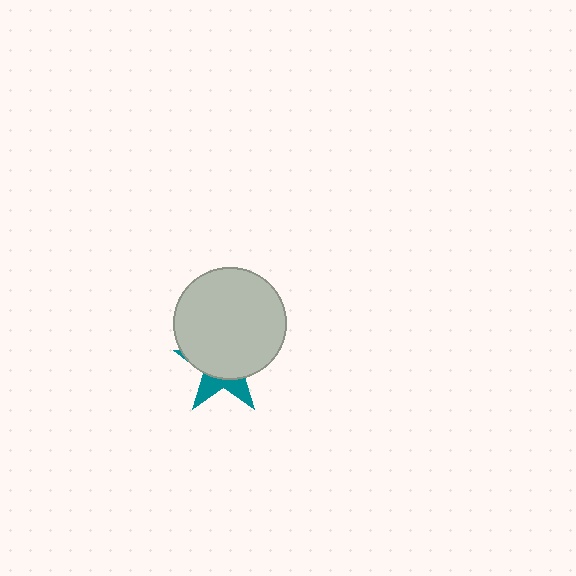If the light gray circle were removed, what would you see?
You would see the complete teal star.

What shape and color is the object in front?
The object in front is a light gray circle.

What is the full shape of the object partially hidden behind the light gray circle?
The partially hidden object is a teal star.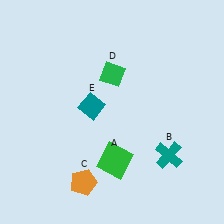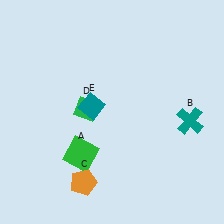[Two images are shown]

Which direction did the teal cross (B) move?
The teal cross (B) moved up.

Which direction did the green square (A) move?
The green square (A) moved left.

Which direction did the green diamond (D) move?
The green diamond (D) moved down.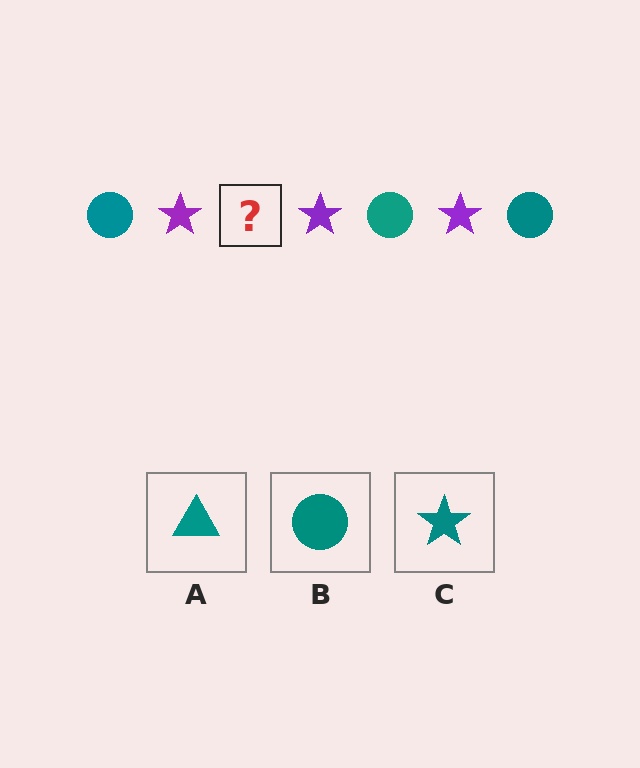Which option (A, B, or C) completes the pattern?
B.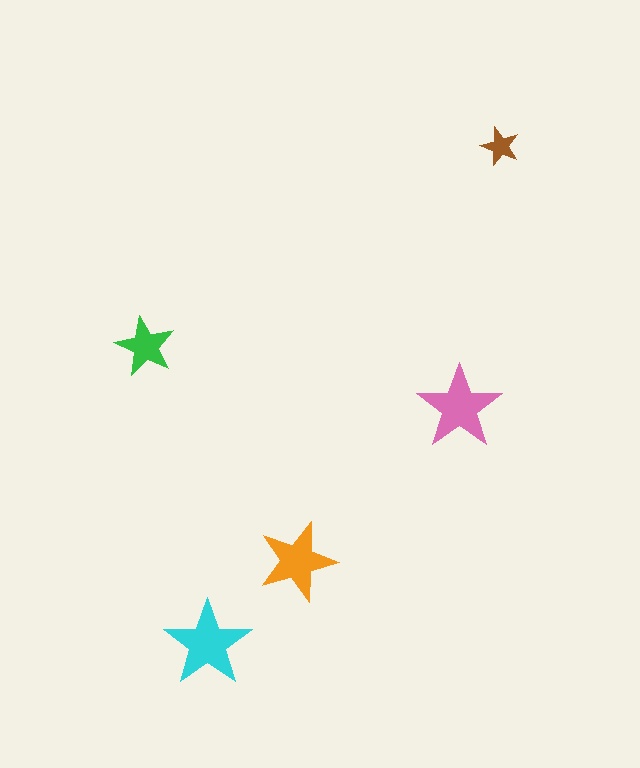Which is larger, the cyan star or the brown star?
The cyan one.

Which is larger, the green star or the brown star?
The green one.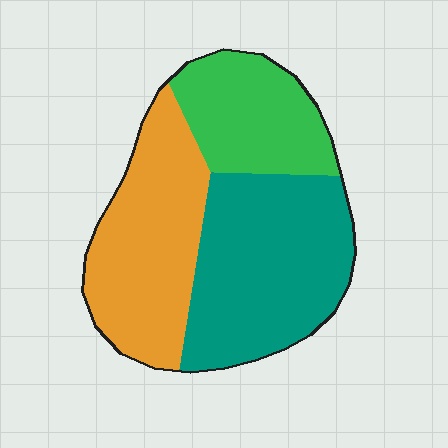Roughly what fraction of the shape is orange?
Orange takes up between a third and a half of the shape.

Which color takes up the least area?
Green, at roughly 25%.